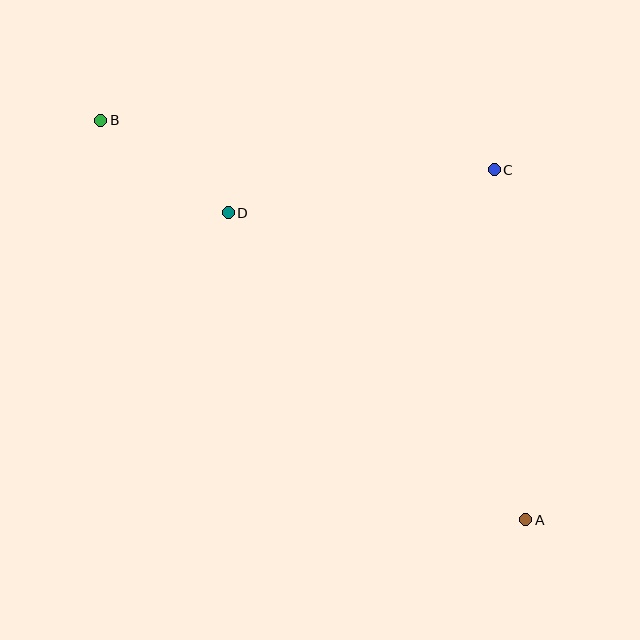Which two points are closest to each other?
Points B and D are closest to each other.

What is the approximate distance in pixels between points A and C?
The distance between A and C is approximately 351 pixels.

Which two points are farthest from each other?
Points A and B are farthest from each other.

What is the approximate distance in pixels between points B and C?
The distance between B and C is approximately 397 pixels.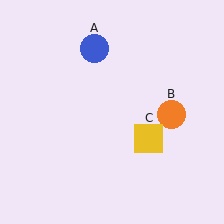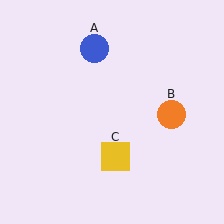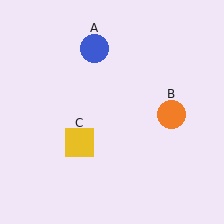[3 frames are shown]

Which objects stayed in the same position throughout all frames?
Blue circle (object A) and orange circle (object B) remained stationary.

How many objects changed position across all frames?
1 object changed position: yellow square (object C).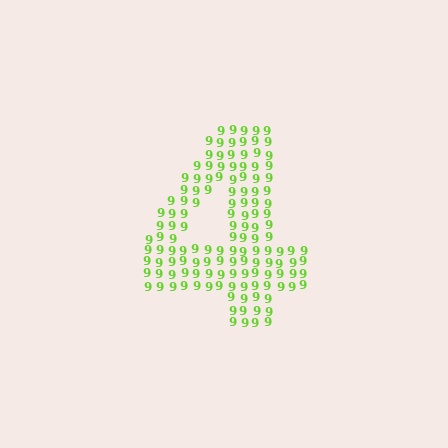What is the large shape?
The large shape is the digit 4.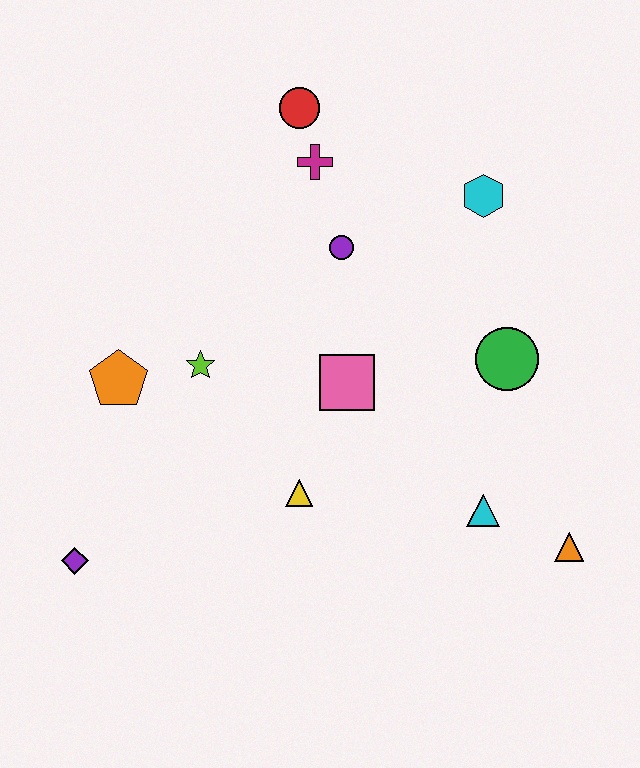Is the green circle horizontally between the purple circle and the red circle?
No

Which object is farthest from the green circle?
The purple diamond is farthest from the green circle.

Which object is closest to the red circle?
The magenta cross is closest to the red circle.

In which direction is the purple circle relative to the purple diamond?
The purple circle is above the purple diamond.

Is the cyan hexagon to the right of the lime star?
Yes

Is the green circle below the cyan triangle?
No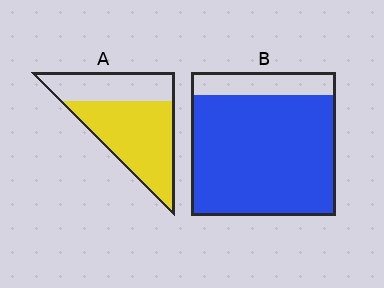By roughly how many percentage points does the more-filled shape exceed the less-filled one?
By roughly 20 percentage points (B over A).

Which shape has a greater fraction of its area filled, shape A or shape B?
Shape B.